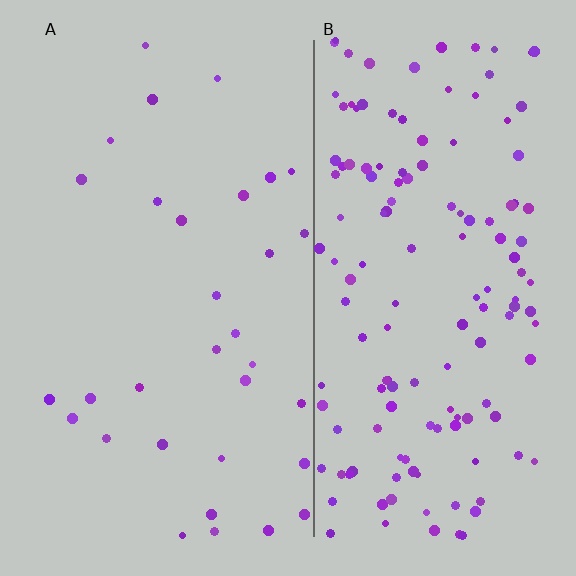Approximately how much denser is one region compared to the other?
Approximately 4.7× — region B over region A.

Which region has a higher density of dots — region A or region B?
B (the right).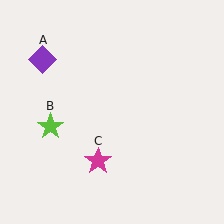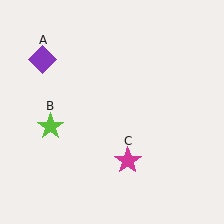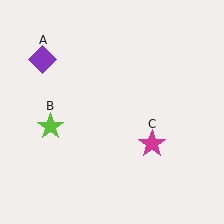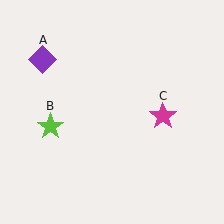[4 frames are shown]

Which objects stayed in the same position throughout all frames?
Purple diamond (object A) and lime star (object B) remained stationary.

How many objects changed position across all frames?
1 object changed position: magenta star (object C).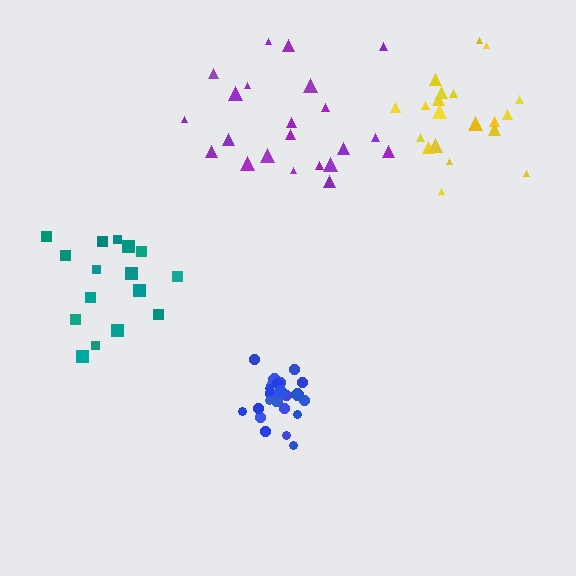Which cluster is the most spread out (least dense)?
Purple.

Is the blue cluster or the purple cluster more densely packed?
Blue.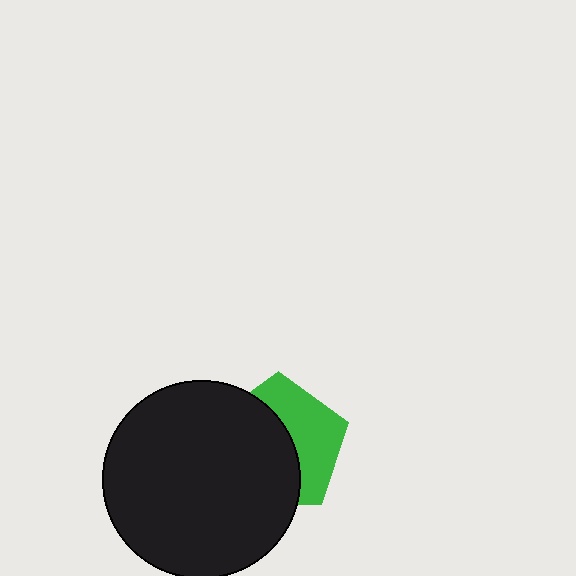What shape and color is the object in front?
The object in front is a black circle.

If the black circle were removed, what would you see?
You would see the complete green pentagon.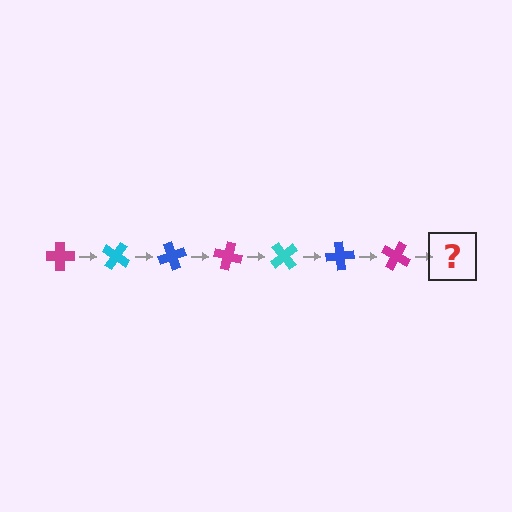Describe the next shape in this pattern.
It should be a cyan cross, rotated 245 degrees from the start.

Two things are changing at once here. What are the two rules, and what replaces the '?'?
The two rules are that it rotates 35 degrees each step and the color cycles through magenta, cyan, and blue. The '?' should be a cyan cross, rotated 245 degrees from the start.